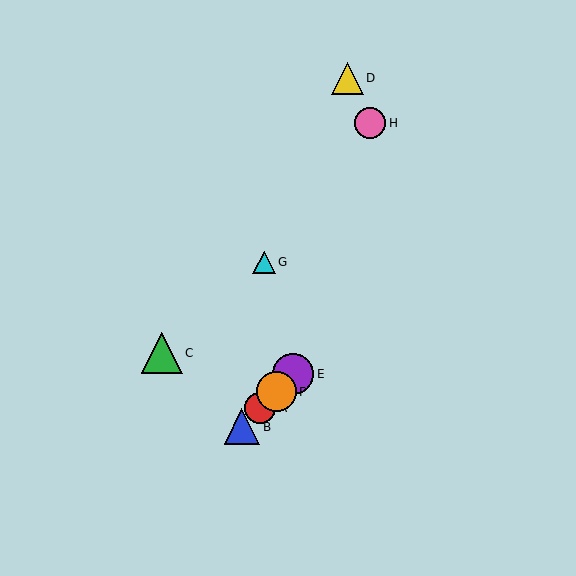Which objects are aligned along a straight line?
Objects A, B, E, F are aligned along a straight line.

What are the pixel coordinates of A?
Object A is at (260, 408).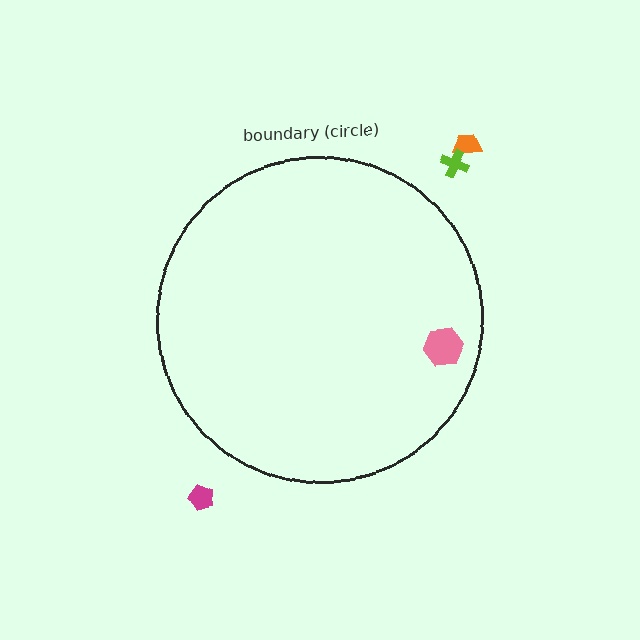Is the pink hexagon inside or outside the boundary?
Inside.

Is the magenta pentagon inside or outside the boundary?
Outside.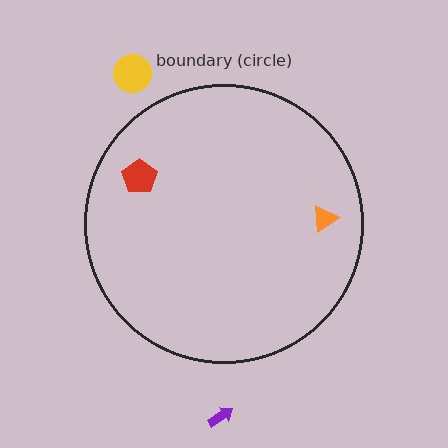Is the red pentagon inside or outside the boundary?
Inside.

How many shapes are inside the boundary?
2 inside, 2 outside.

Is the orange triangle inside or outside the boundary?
Inside.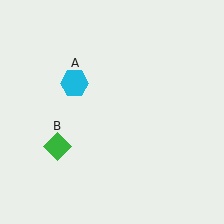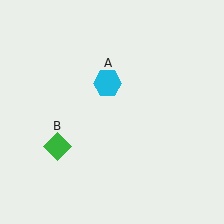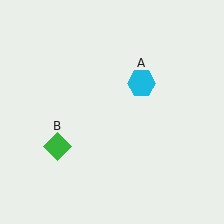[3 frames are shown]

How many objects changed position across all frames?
1 object changed position: cyan hexagon (object A).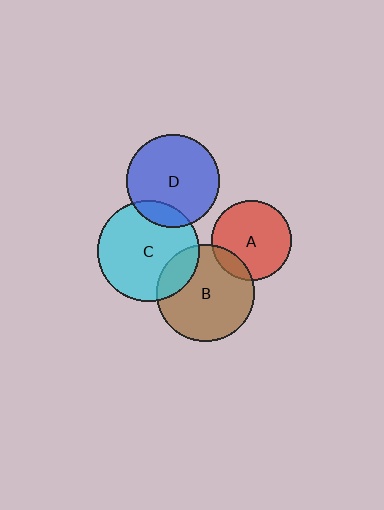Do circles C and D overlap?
Yes.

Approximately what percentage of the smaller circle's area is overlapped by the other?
Approximately 15%.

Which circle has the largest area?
Circle C (cyan).